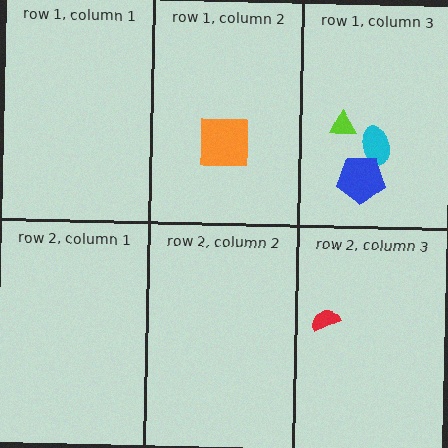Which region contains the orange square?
The row 1, column 2 region.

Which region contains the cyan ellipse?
The row 1, column 3 region.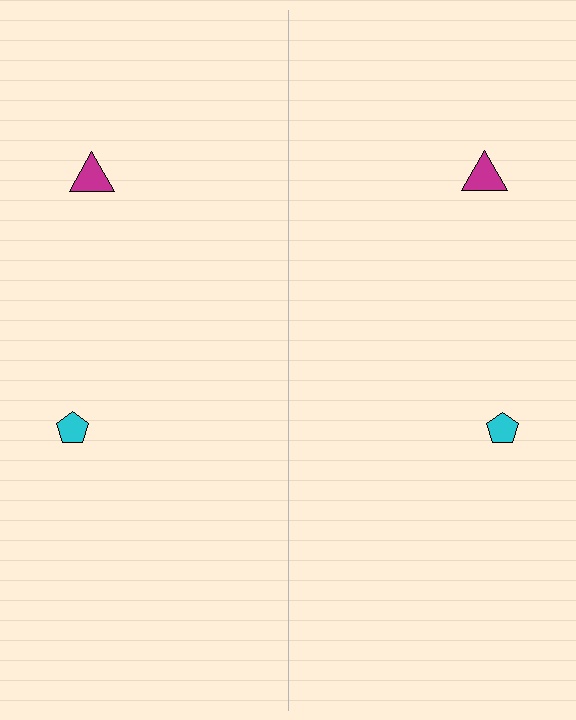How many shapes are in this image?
There are 4 shapes in this image.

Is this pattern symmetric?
Yes, this pattern has bilateral (reflection) symmetry.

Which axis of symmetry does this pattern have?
The pattern has a vertical axis of symmetry running through the center of the image.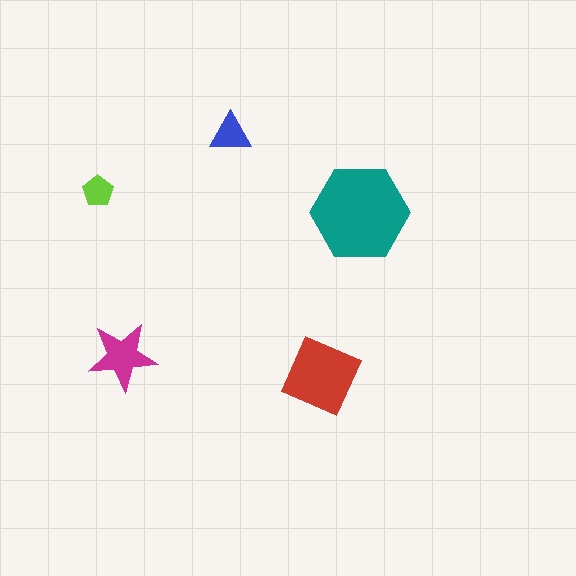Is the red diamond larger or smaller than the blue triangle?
Larger.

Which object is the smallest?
The lime pentagon.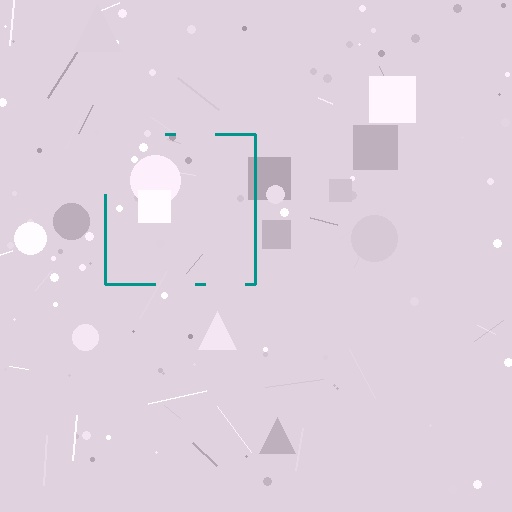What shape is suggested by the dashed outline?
The dashed outline suggests a square.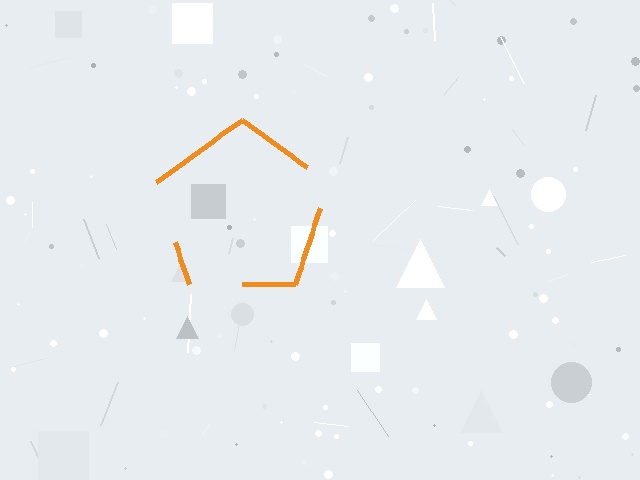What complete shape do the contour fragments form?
The contour fragments form a pentagon.